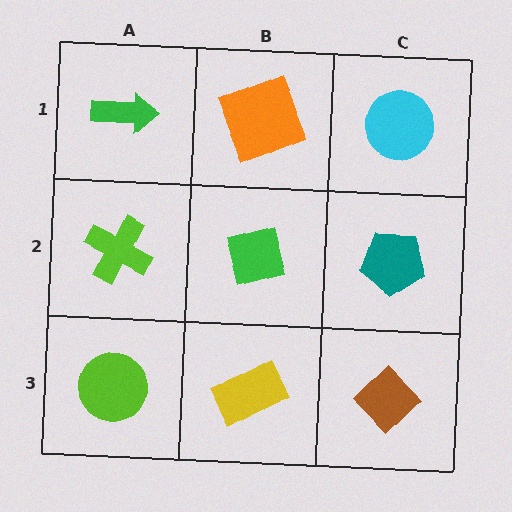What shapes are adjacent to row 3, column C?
A teal pentagon (row 2, column C), a yellow rectangle (row 3, column B).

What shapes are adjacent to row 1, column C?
A teal pentagon (row 2, column C), an orange square (row 1, column B).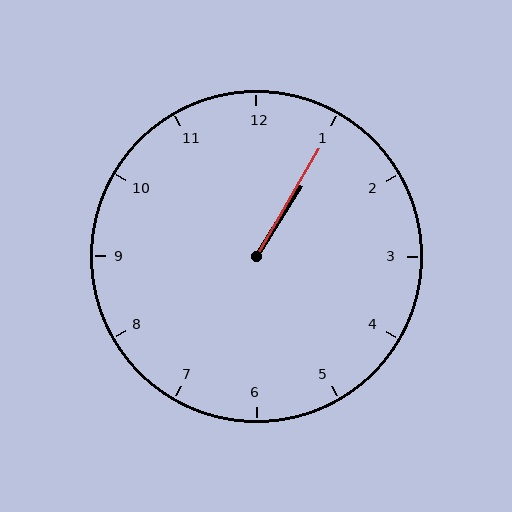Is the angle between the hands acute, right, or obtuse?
It is acute.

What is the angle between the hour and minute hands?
Approximately 2 degrees.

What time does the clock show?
1:05.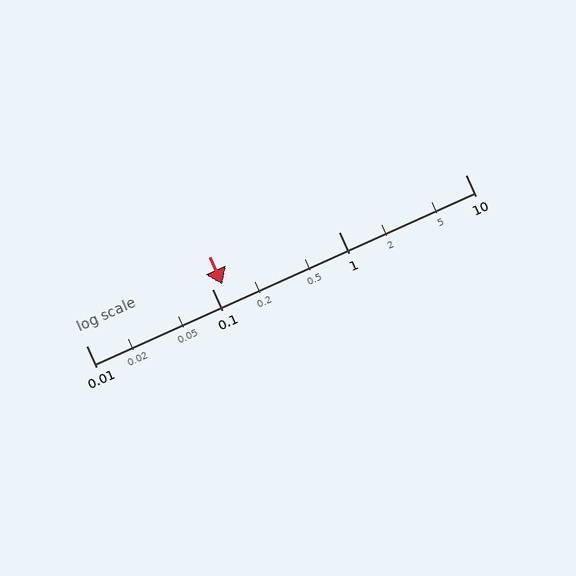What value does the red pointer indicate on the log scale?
The pointer indicates approximately 0.12.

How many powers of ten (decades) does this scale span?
The scale spans 3 decades, from 0.01 to 10.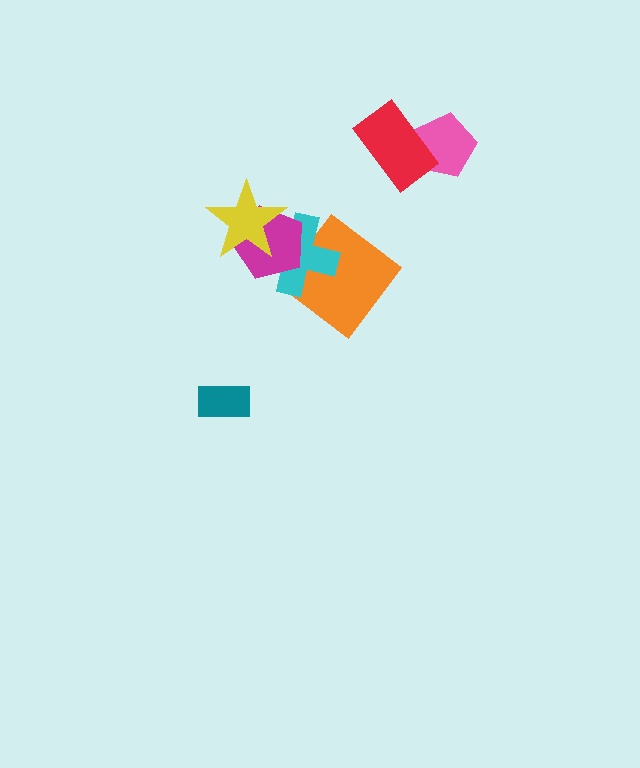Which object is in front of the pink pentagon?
The red rectangle is in front of the pink pentagon.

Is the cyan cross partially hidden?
Yes, it is partially covered by another shape.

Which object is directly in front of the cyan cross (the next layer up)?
The magenta pentagon is directly in front of the cyan cross.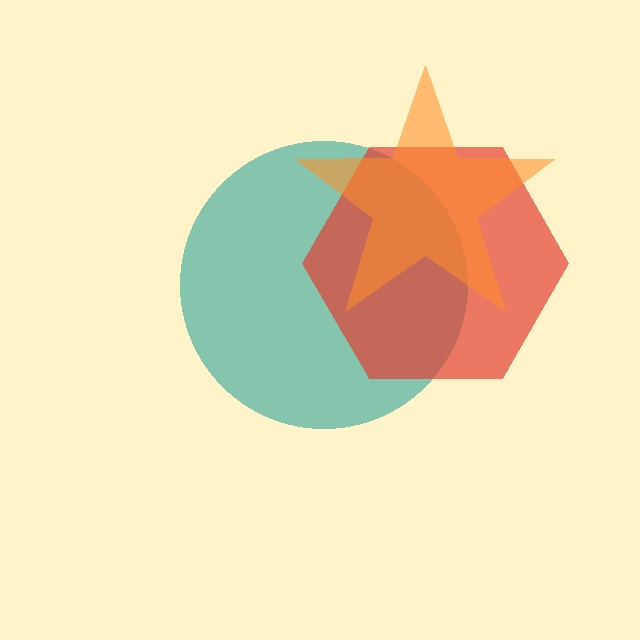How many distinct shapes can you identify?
There are 3 distinct shapes: a teal circle, a red hexagon, an orange star.